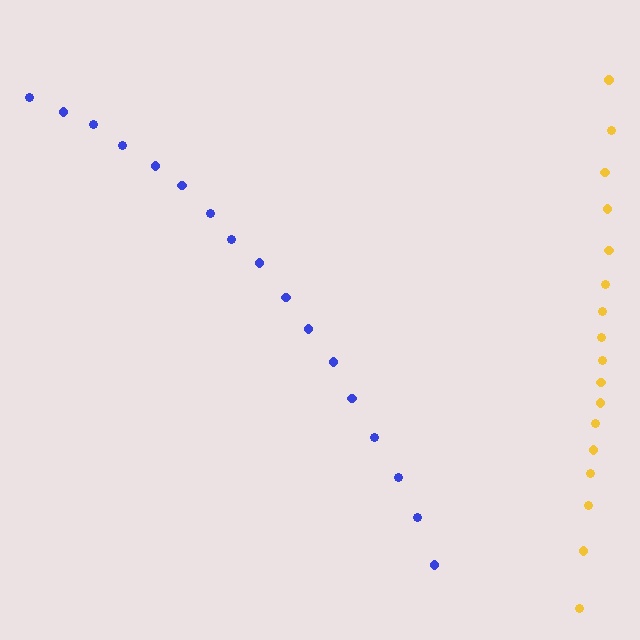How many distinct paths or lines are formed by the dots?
There are 2 distinct paths.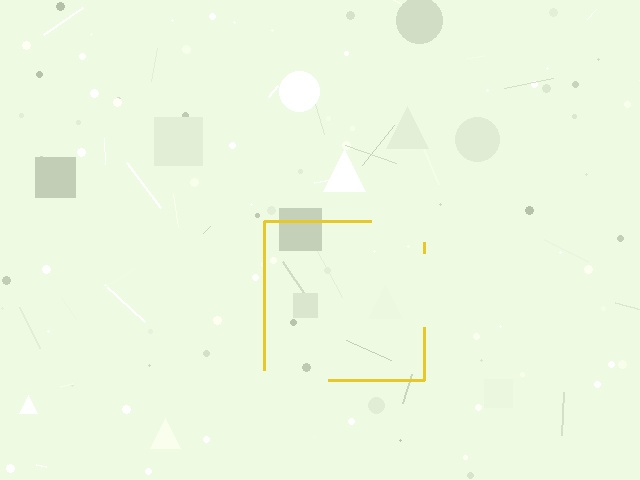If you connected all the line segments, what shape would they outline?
They would outline a square.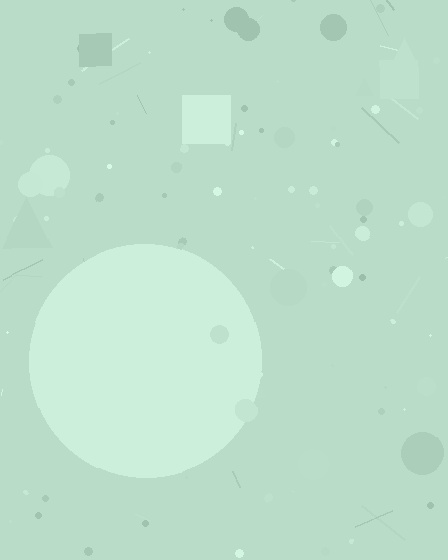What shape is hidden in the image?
A circle is hidden in the image.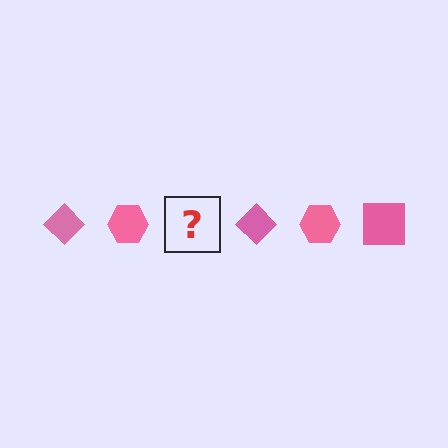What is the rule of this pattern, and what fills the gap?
The rule is that the pattern cycles through diamond, hexagon, square shapes in pink. The gap should be filled with a pink square.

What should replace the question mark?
The question mark should be replaced with a pink square.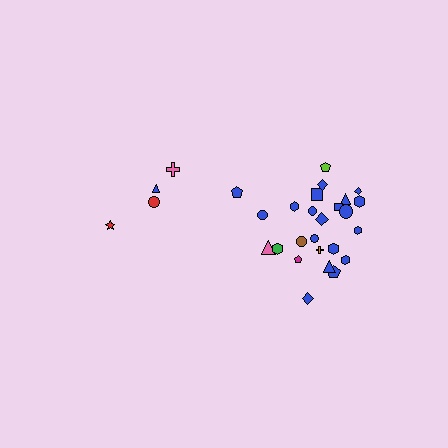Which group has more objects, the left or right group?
The right group.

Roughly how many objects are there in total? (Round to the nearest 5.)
Roughly 30 objects in total.